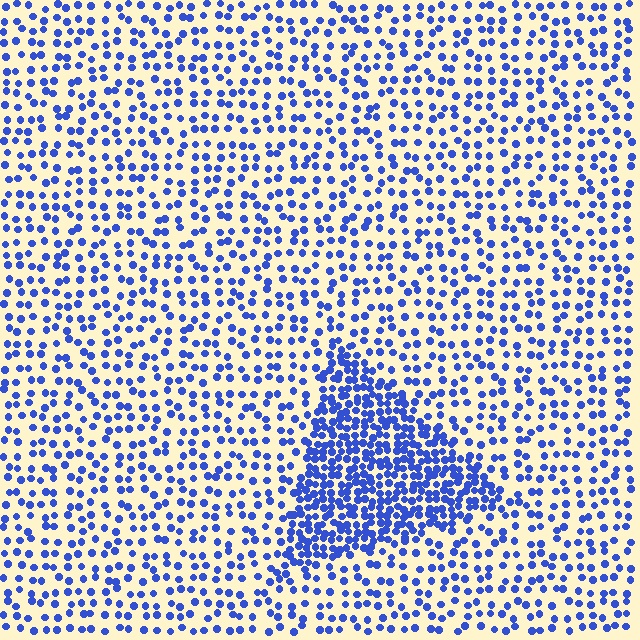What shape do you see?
I see a triangle.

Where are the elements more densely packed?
The elements are more densely packed inside the triangle boundary.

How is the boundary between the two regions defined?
The boundary is defined by a change in element density (approximately 2.4x ratio). All elements are the same color, size, and shape.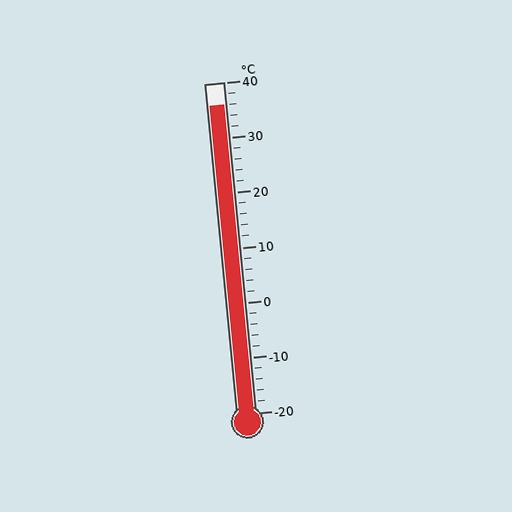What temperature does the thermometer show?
The thermometer shows approximately 36°C.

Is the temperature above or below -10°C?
The temperature is above -10°C.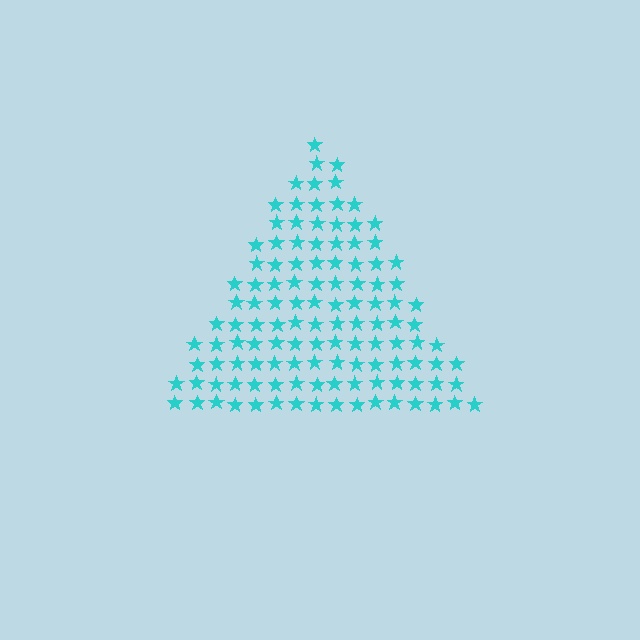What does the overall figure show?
The overall figure shows a triangle.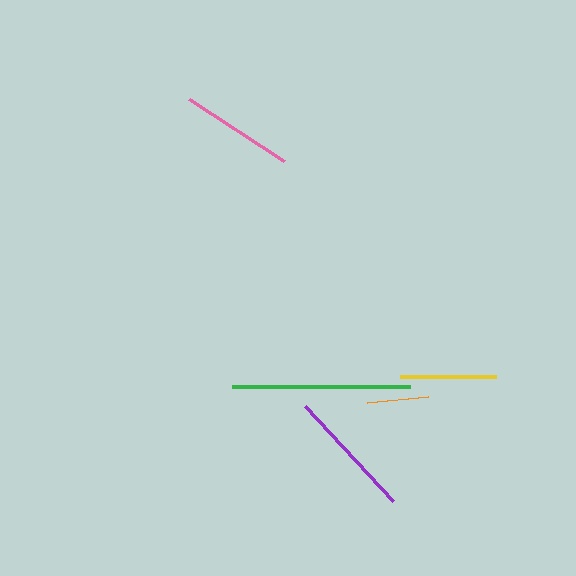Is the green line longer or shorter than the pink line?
The green line is longer than the pink line.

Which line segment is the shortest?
The orange line is the shortest at approximately 61 pixels.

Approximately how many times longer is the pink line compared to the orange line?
The pink line is approximately 1.9 times the length of the orange line.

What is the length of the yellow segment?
The yellow segment is approximately 97 pixels long.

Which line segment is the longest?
The green line is the longest at approximately 178 pixels.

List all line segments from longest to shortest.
From longest to shortest: green, purple, pink, yellow, orange.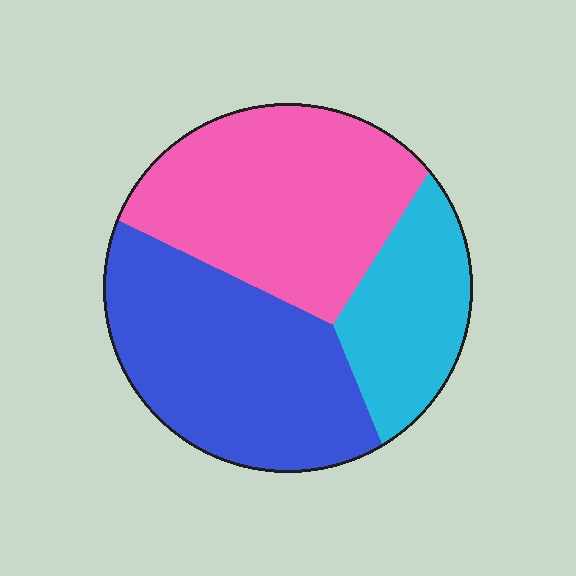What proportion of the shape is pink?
Pink covers roughly 40% of the shape.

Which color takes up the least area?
Cyan, at roughly 20%.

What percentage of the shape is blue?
Blue covers about 40% of the shape.